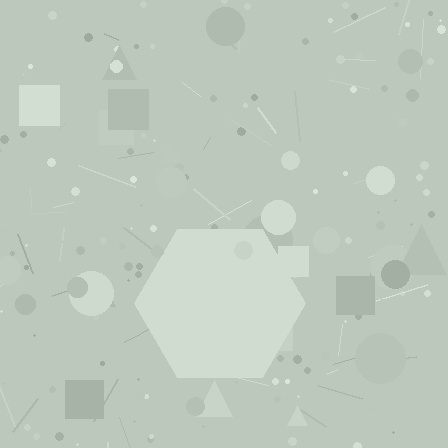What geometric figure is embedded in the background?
A hexagon is embedded in the background.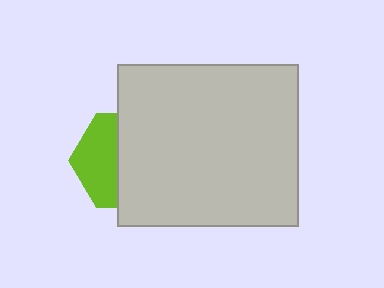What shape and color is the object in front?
The object in front is a light gray rectangle.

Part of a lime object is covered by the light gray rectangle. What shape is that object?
It is a hexagon.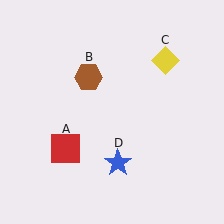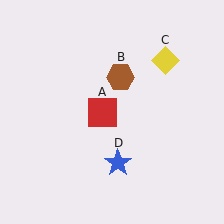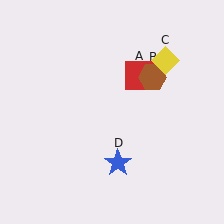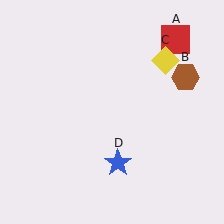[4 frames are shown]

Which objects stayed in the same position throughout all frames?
Yellow diamond (object C) and blue star (object D) remained stationary.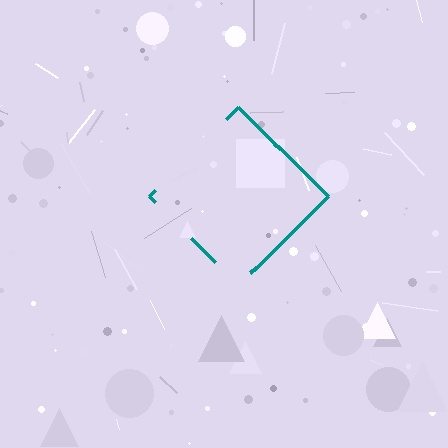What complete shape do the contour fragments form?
The contour fragments form a diamond.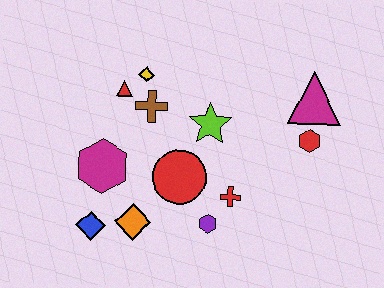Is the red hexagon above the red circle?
Yes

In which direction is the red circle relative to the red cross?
The red circle is to the left of the red cross.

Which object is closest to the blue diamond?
The orange diamond is closest to the blue diamond.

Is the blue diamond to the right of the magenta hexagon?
No